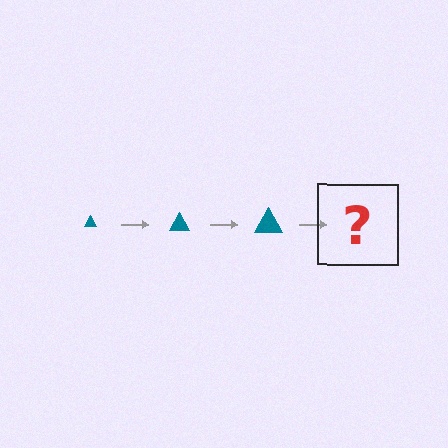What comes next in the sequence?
The next element should be a teal triangle, larger than the previous one.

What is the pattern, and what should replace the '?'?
The pattern is that the triangle gets progressively larger each step. The '?' should be a teal triangle, larger than the previous one.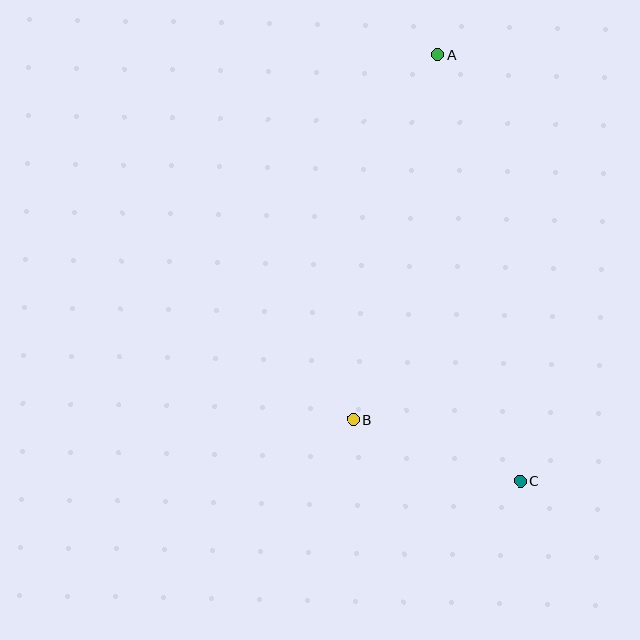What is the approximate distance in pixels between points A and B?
The distance between A and B is approximately 374 pixels.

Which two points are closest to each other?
Points B and C are closest to each other.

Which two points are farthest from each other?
Points A and C are farthest from each other.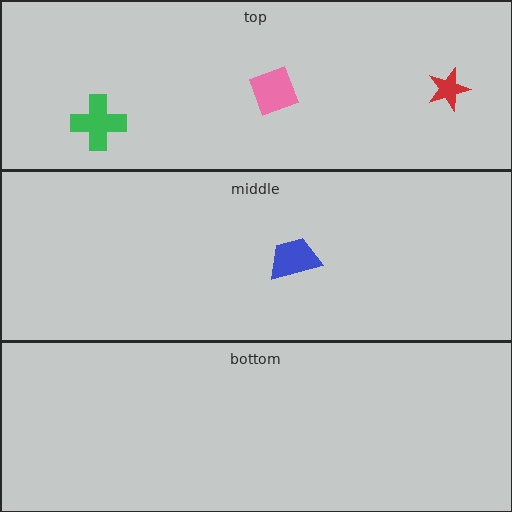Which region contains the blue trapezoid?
The middle region.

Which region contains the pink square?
The top region.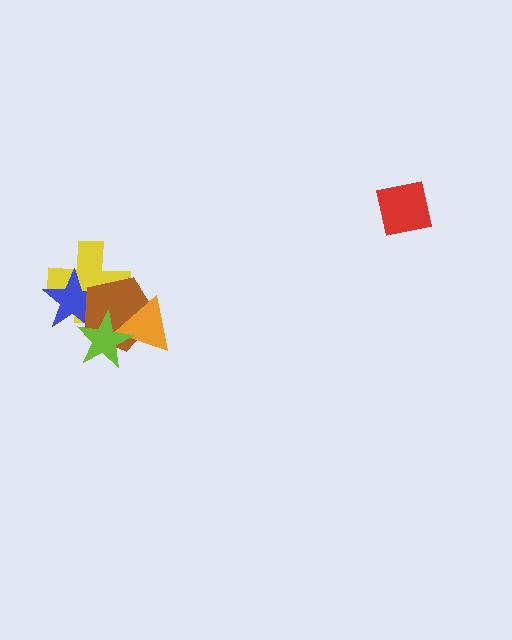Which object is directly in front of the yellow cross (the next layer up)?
The blue star is directly in front of the yellow cross.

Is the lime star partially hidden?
No, no other shape covers it.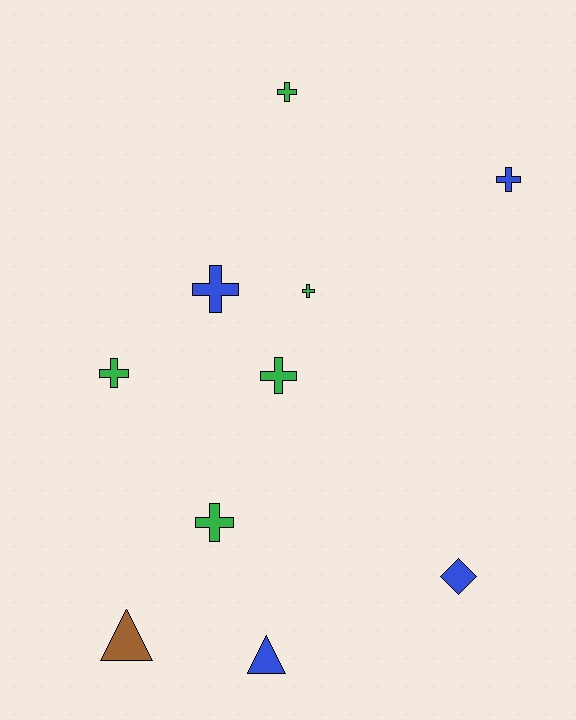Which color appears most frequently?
Green, with 5 objects.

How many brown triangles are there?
There is 1 brown triangle.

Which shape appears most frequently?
Cross, with 7 objects.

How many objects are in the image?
There are 10 objects.